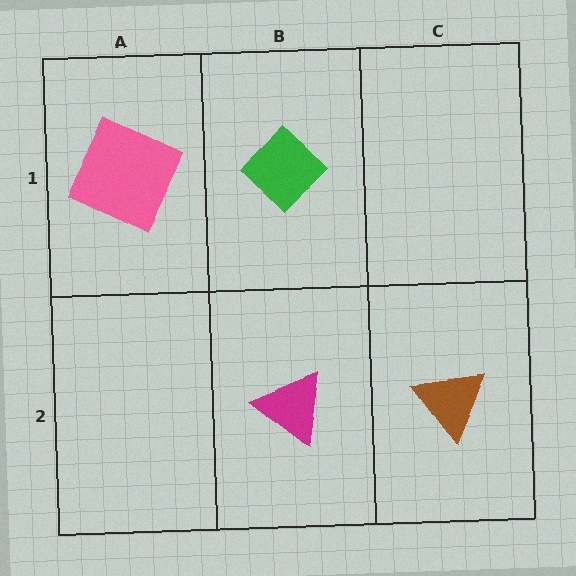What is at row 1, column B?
A green diamond.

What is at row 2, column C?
A brown triangle.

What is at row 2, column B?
A magenta triangle.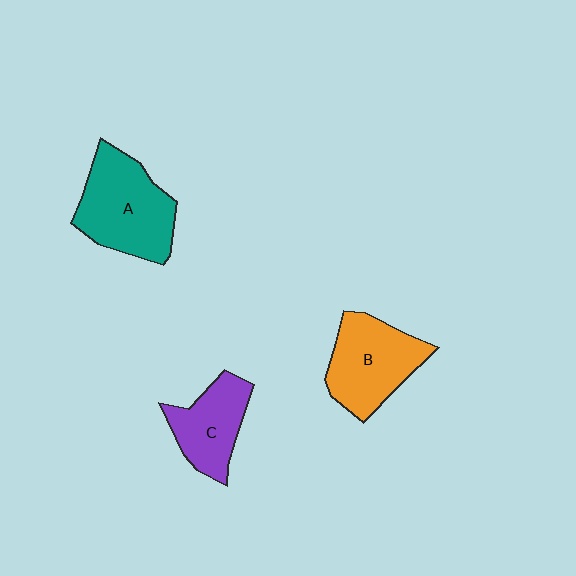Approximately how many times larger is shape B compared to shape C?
Approximately 1.3 times.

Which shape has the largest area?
Shape A (teal).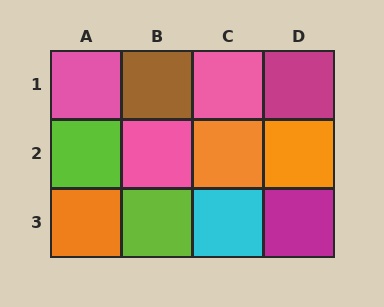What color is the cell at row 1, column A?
Pink.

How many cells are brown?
1 cell is brown.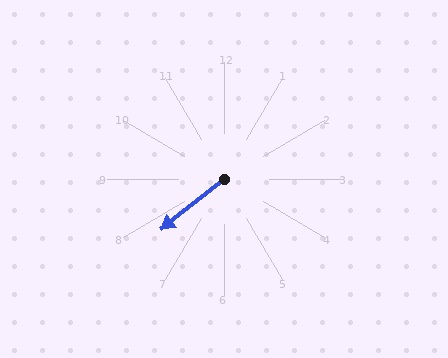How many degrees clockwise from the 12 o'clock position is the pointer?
Approximately 231 degrees.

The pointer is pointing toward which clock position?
Roughly 8 o'clock.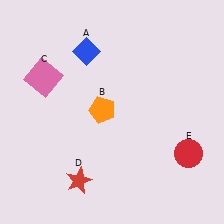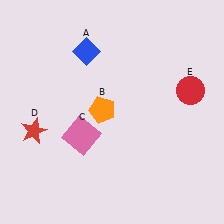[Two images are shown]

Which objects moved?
The objects that moved are: the pink square (C), the red star (D), the red circle (E).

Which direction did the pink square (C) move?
The pink square (C) moved down.